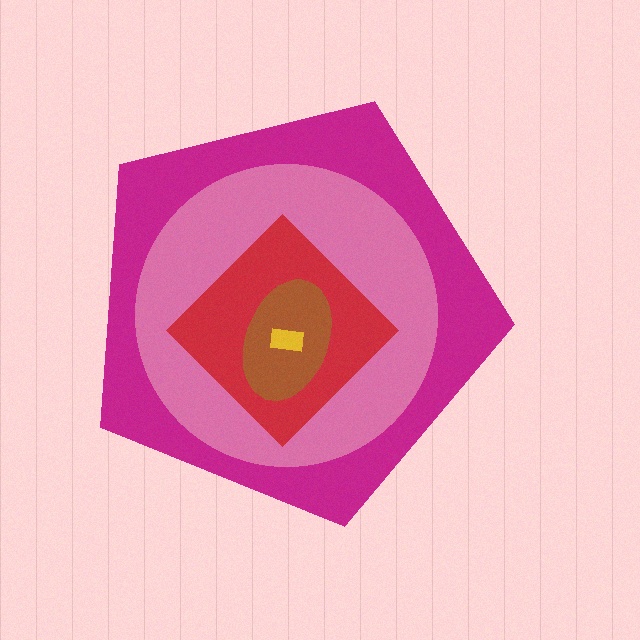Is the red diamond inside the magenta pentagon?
Yes.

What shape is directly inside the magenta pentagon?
The pink circle.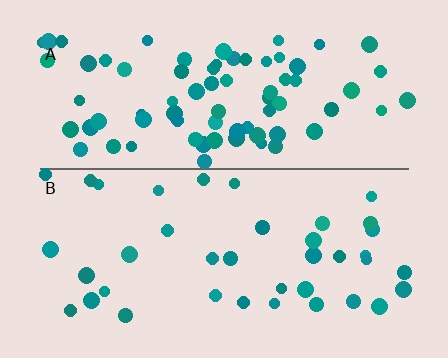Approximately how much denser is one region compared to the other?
Approximately 2.0× — region A over region B.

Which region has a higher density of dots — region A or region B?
A (the top).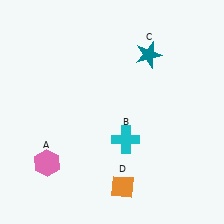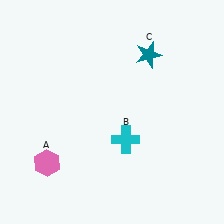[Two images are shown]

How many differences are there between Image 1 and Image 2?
There is 1 difference between the two images.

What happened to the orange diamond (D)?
The orange diamond (D) was removed in Image 2. It was in the bottom-right area of Image 1.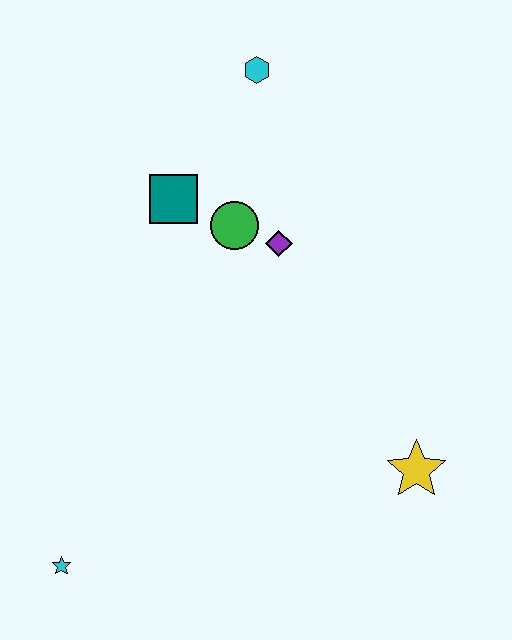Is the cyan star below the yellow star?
Yes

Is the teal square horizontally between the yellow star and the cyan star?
Yes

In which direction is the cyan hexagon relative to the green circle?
The cyan hexagon is above the green circle.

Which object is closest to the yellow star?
The purple diamond is closest to the yellow star.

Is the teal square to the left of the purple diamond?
Yes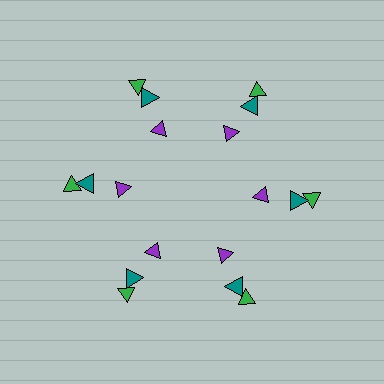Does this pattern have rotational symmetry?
Yes, this pattern has 6-fold rotational symmetry. It looks the same after rotating 60 degrees around the center.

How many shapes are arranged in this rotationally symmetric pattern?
There are 18 shapes, arranged in 6 groups of 3.